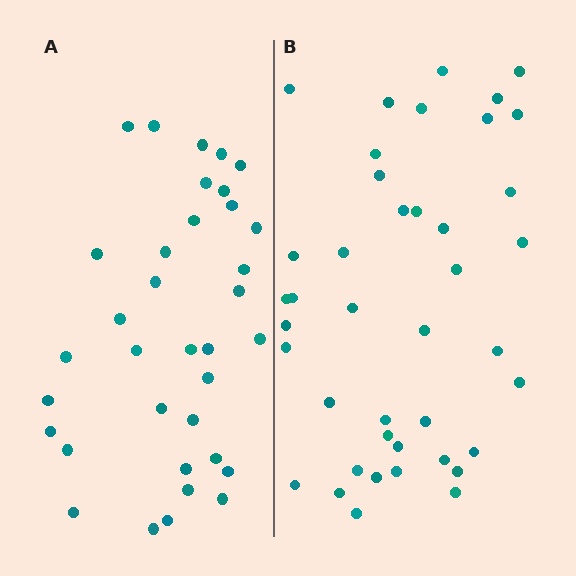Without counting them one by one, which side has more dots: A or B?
Region B (the right region) has more dots.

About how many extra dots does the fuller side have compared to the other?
Region B has about 6 more dots than region A.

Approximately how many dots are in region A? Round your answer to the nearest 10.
About 40 dots. (The exact count is 35, which rounds to 40.)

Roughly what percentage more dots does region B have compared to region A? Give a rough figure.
About 15% more.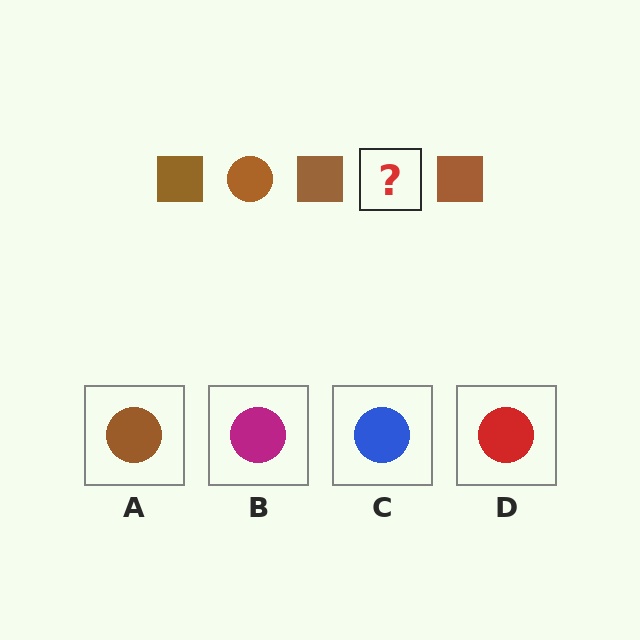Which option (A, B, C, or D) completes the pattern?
A.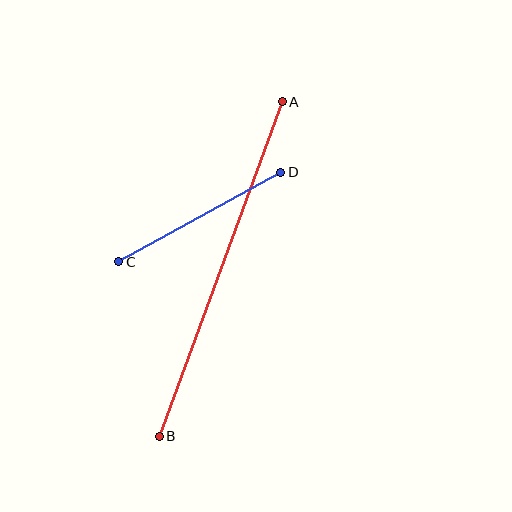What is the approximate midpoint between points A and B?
The midpoint is at approximately (221, 269) pixels.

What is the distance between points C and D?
The distance is approximately 185 pixels.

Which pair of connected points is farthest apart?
Points A and B are farthest apart.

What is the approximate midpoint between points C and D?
The midpoint is at approximately (200, 217) pixels.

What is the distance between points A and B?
The distance is approximately 356 pixels.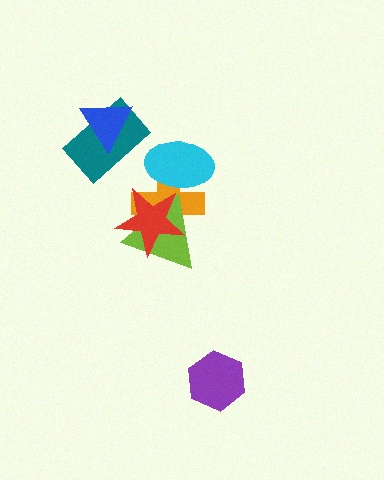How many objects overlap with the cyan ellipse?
2 objects overlap with the cyan ellipse.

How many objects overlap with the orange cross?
3 objects overlap with the orange cross.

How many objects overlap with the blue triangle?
1 object overlaps with the blue triangle.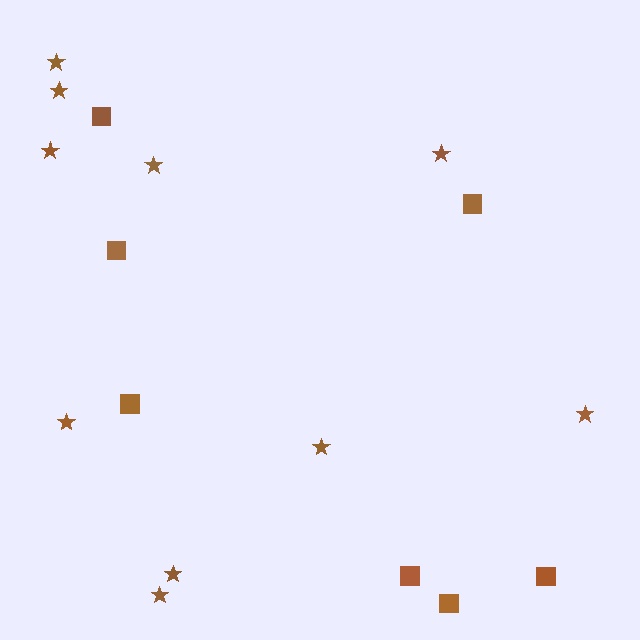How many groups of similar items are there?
There are 2 groups: one group of squares (7) and one group of stars (10).